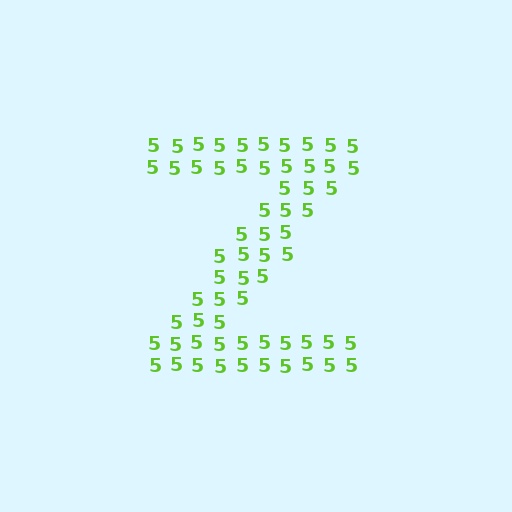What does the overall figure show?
The overall figure shows the letter Z.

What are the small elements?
The small elements are digit 5's.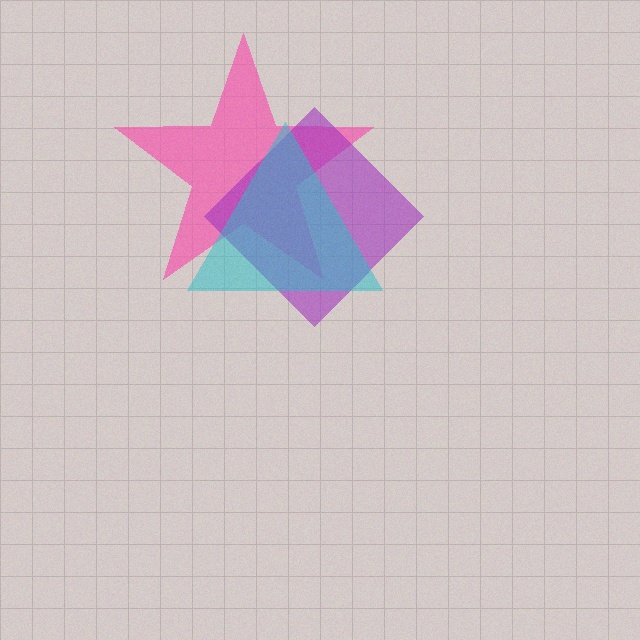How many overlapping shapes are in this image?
There are 3 overlapping shapes in the image.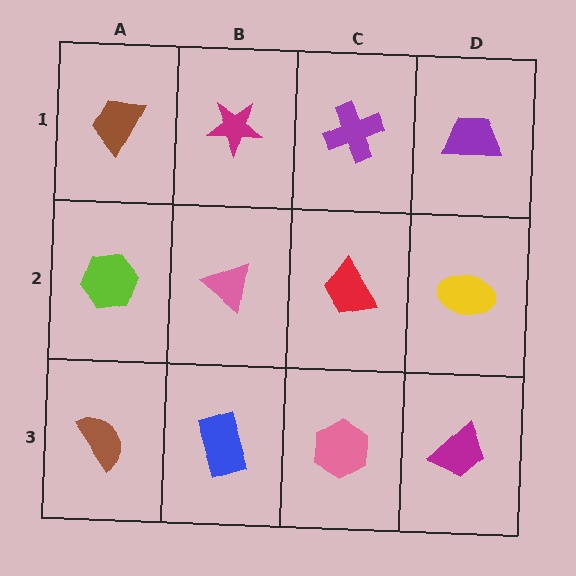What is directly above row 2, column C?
A purple cross.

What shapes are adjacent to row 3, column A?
A lime hexagon (row 2, column A), a blue rectangle (row 3, column B).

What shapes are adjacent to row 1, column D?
A yellow ellipse (row 2, column D), a purple cross (row 1, column C).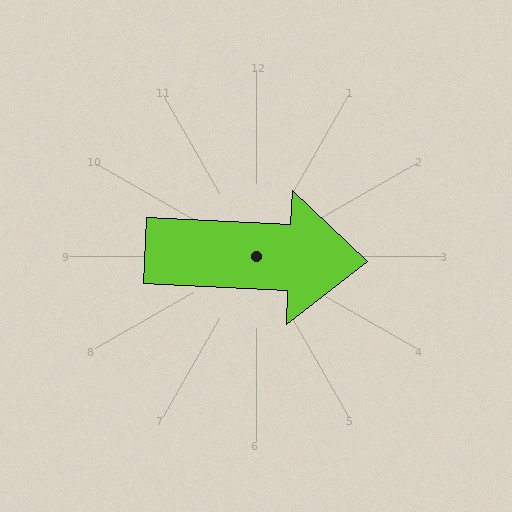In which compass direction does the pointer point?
East.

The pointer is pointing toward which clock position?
Roughly 3 o'clock.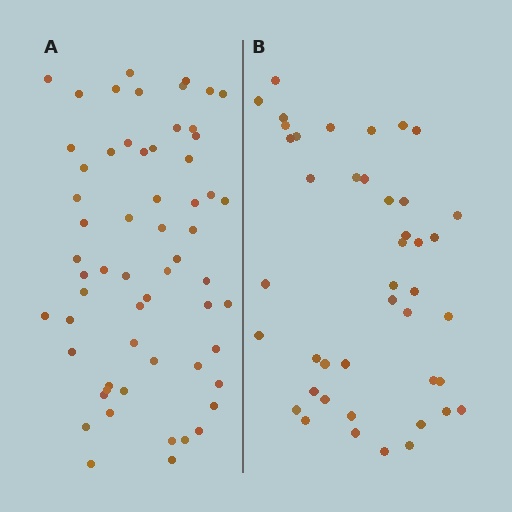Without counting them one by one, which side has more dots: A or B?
Region A (the left region) has more dots.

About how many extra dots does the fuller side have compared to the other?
Region A has approximately 15 more dots than region B.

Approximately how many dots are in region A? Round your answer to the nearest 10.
About 60 dots.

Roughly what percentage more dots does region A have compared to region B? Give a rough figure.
About 40% more.